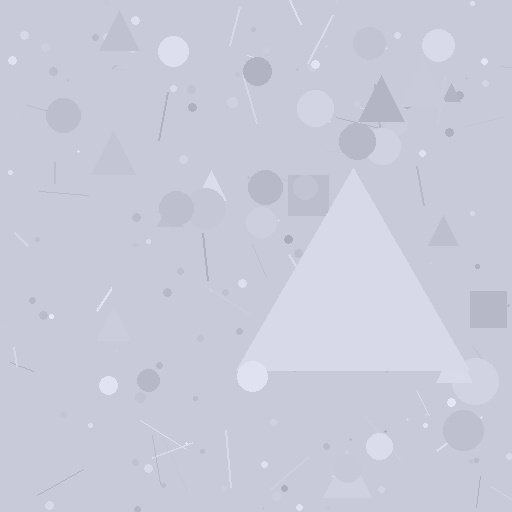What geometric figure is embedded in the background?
A triangle is embedded in the background.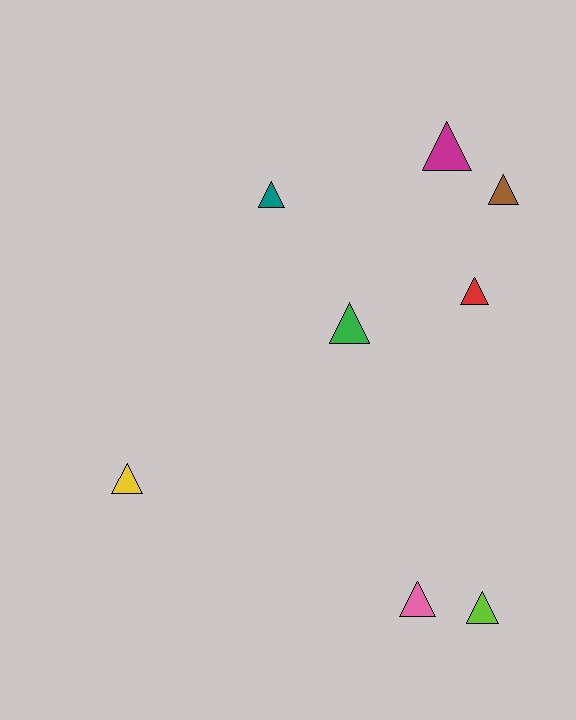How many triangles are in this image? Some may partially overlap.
There are 8 triangles.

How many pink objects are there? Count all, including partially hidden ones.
There is 1 pink object.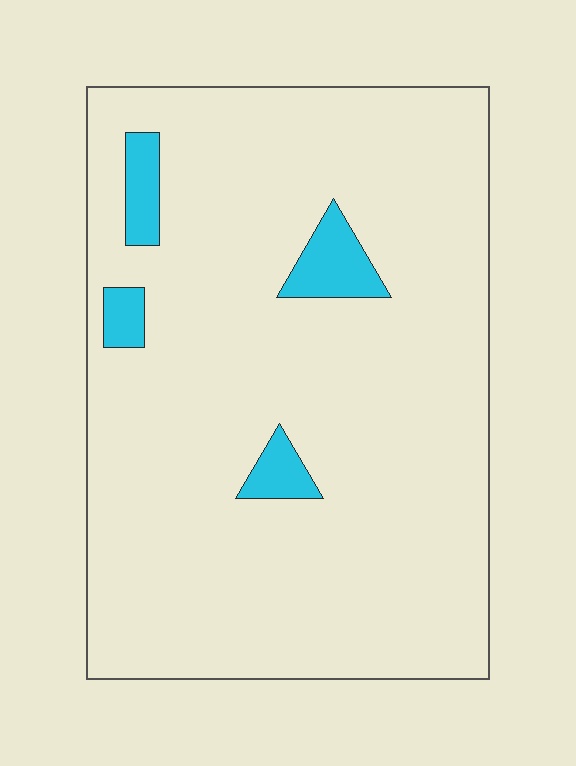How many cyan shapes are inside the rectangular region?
4.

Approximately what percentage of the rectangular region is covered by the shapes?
Approximately 5%.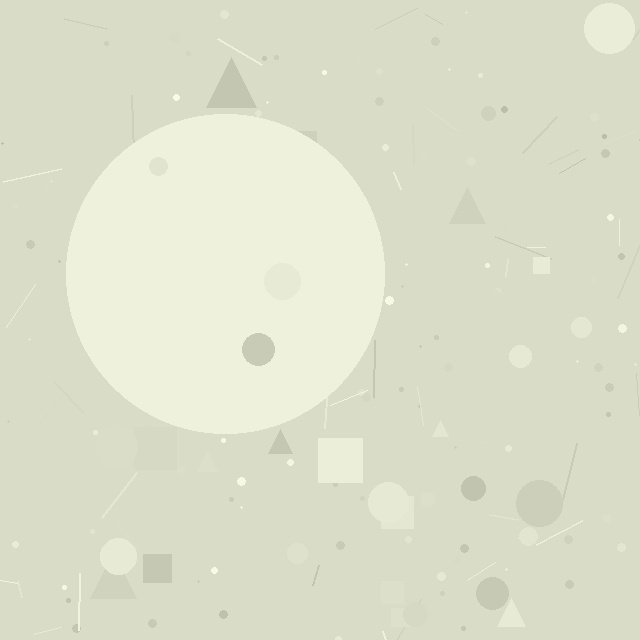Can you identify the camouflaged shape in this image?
The camouflaged shape is a circle.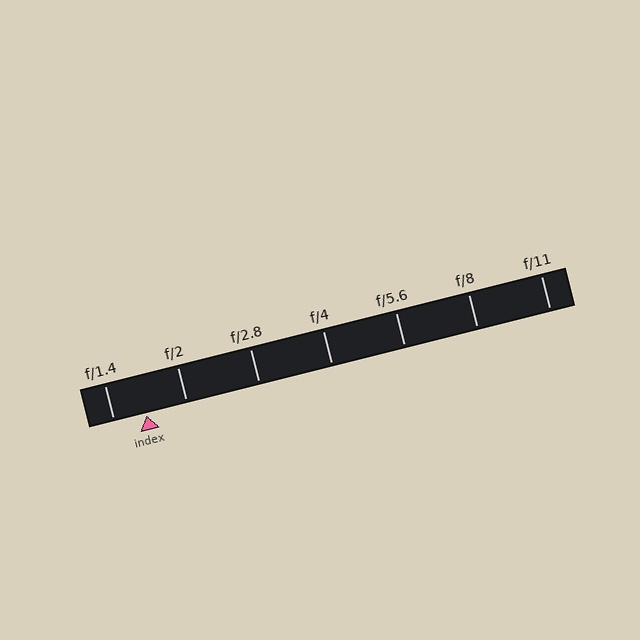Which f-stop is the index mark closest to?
The index mark is closest to f/1.4.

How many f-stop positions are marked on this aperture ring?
There are 7 f-stop positions marked.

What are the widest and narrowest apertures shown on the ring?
The widest aperture shown is f/1.4 and the narrowest is f/11.